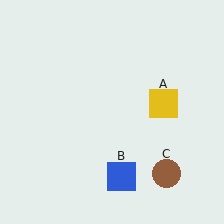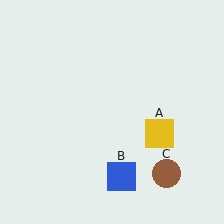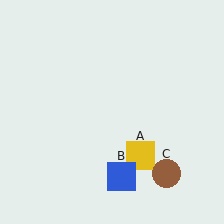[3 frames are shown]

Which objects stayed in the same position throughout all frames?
Blue square (object B) and brown circle (object C) remained stationary.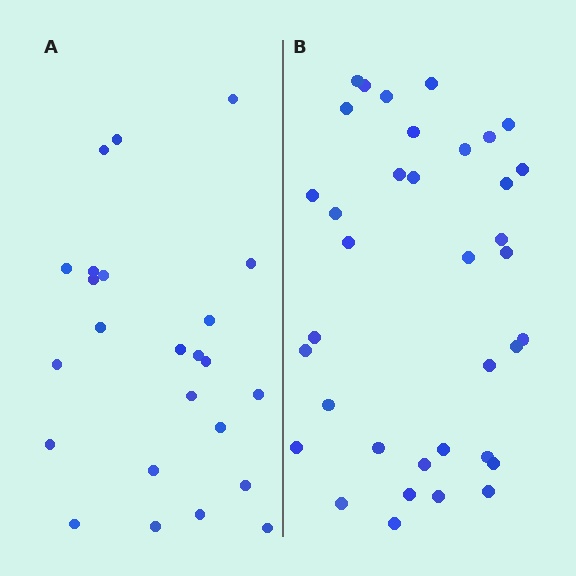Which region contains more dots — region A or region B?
Region B (the right region) has more dots.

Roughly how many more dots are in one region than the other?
Region B has roughly 12 or so more dots than region A.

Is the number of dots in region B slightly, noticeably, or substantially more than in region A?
Region B has substantially more. The ratio is roughly 1.5 to 1.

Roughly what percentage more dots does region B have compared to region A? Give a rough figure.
About 50% more.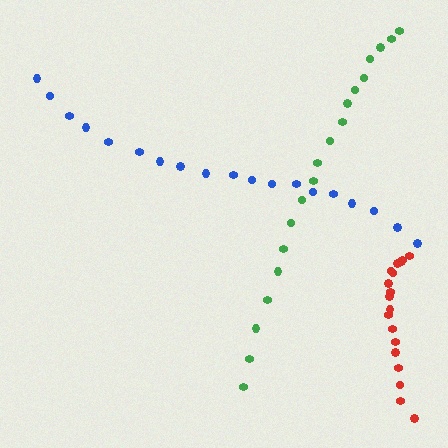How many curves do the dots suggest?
There are 3 distinct paths.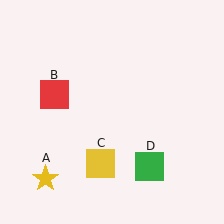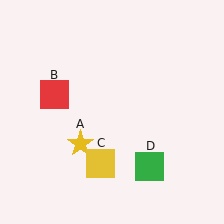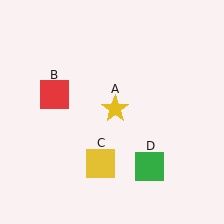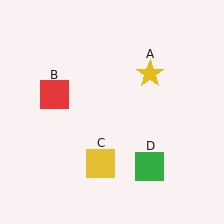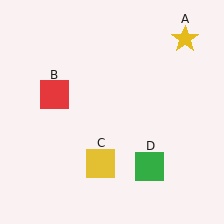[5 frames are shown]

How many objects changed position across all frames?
1 object changed position: yellow star (object A).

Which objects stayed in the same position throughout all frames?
Red square (object B) and yellow square (object C) and green square (object D) remained stationary.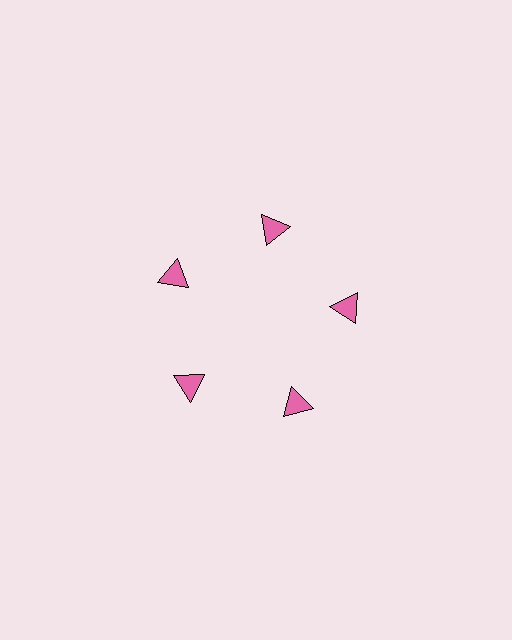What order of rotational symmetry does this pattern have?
This pattern has 5-fold rotational symmetry.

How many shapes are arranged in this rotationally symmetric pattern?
There are 5 shapes, arranged in 5 groups of 1.